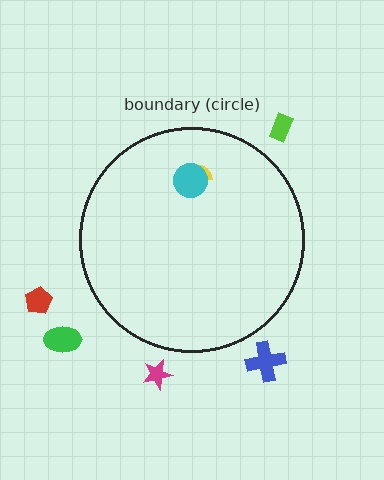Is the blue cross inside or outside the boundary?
Outside.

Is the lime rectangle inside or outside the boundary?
Outside.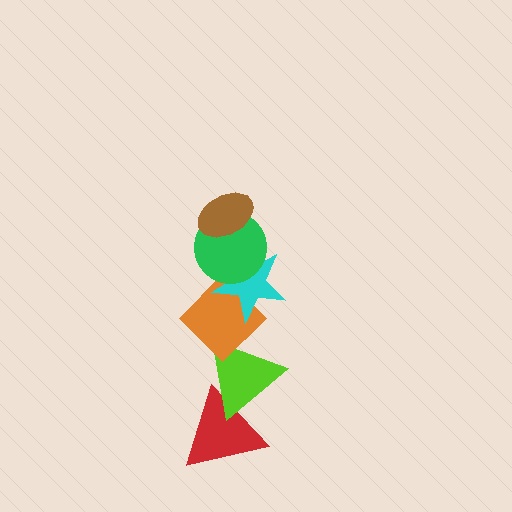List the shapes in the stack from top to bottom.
From top to bottom: the brown ellipse, the green circle, the cyan star, the orange diamond, the lime triangle, the red triangle.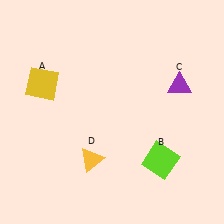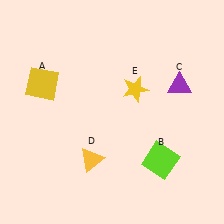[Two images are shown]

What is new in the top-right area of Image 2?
A yellow star (E) was added in the top-right area of Image 2.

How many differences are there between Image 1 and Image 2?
There is 1 difference between the two images.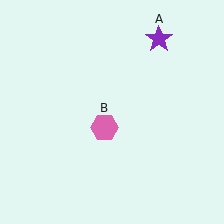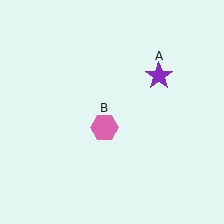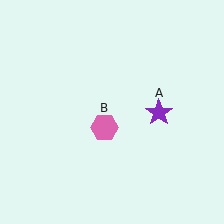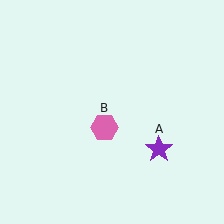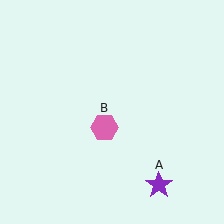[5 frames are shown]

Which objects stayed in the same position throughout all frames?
Pink hexagon (object B) remained stationary.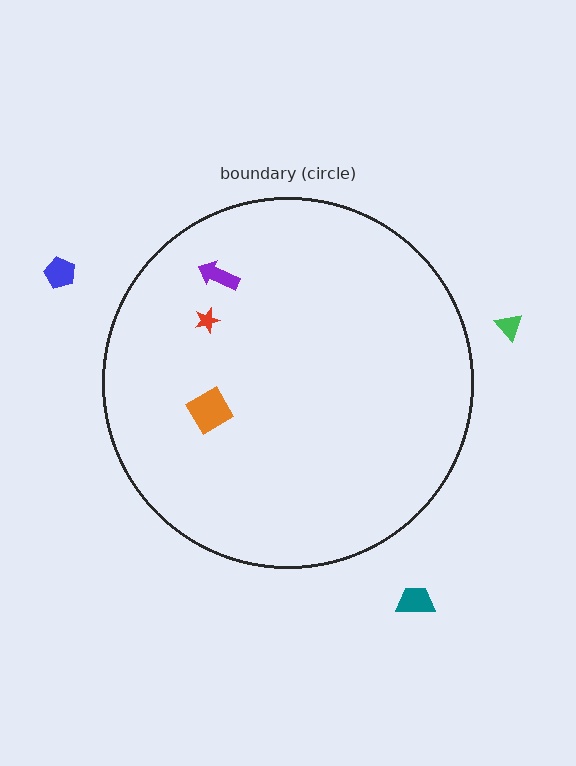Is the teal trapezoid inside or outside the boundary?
Outside.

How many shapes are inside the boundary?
3 inside, 3 outside.